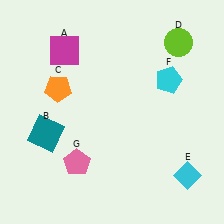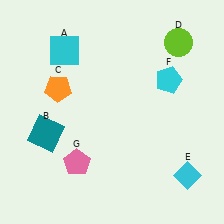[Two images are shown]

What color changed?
The square (A) changed from magenta in Image 1 to cyan in Image 2.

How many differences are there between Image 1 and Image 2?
There is 1 difference between the two images.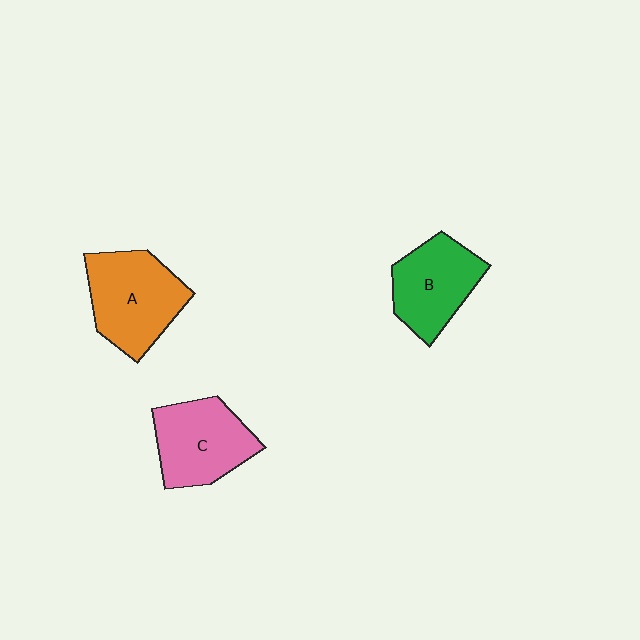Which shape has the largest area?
Shape A (orange).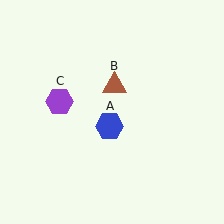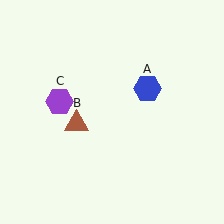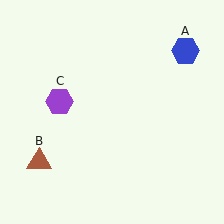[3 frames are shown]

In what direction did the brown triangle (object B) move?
The brown triangle (object B) moved down and to the left.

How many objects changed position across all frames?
2 objects changed position: blue hexagon (object A), brown triangle (object B).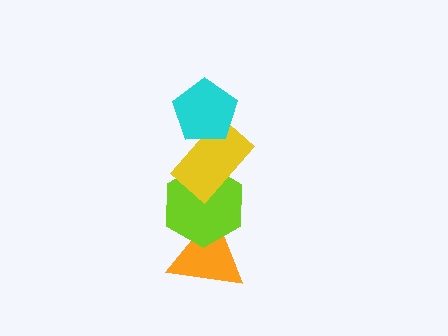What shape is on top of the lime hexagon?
The yellow rectangle is on top of the lime hexagon.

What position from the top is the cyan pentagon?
The cyan pentagon is 1st from the top.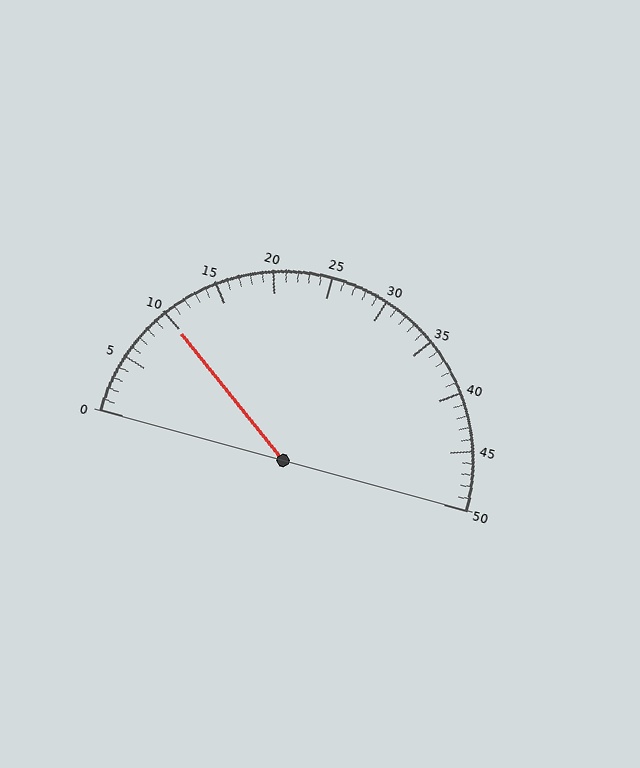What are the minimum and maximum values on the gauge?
The gauge ranges from 0 to 50.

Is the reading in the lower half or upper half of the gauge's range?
The reading is in the lower half of the range (0 to 50).